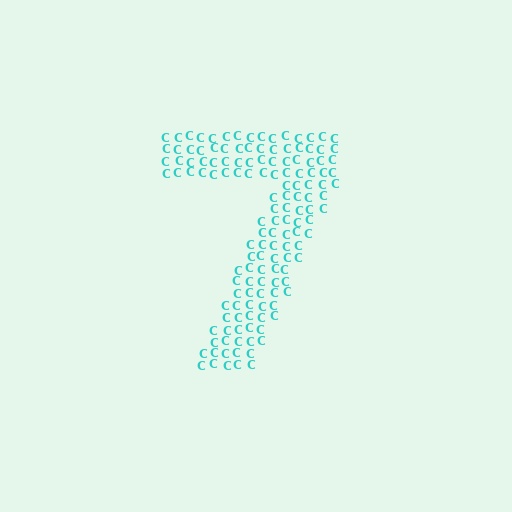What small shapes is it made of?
It is made of small letter C's.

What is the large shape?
The large shape is the digit 7.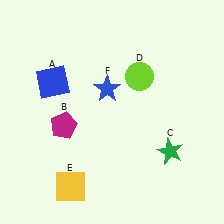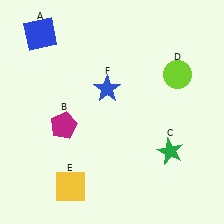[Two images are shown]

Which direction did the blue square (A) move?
The blue square (A) moved up.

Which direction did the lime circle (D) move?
The lime circle (D) moved right.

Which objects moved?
The objects that moved are: the blue square (A), the lime circle (D).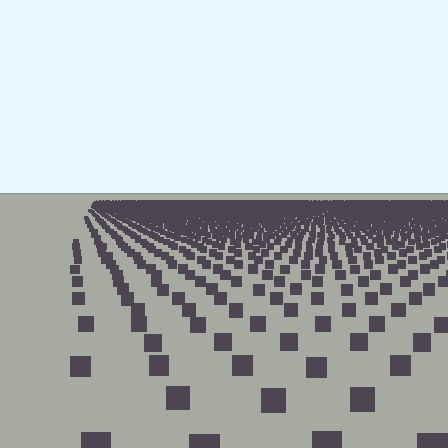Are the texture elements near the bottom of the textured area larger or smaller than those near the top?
Larger. Near the bottom, elements are closer to the viewer and appear at a bigger on-screen size.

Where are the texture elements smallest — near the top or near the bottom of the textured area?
Near the top.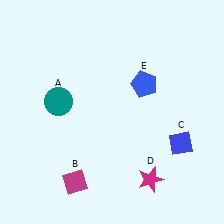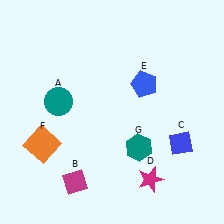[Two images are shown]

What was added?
An orange square (F), a teal hexagon (G) were added in Image 2.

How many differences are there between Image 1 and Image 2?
There are 2 differences between the two images.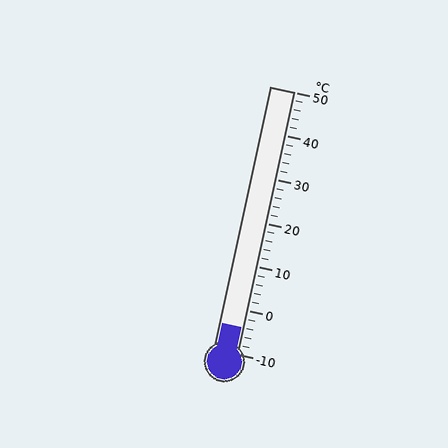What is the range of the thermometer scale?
The thermometer scale ranges from -10°C to 50°C.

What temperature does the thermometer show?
The thermometer shows approximately -4°C.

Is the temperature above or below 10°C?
The temperature is below 10°C.